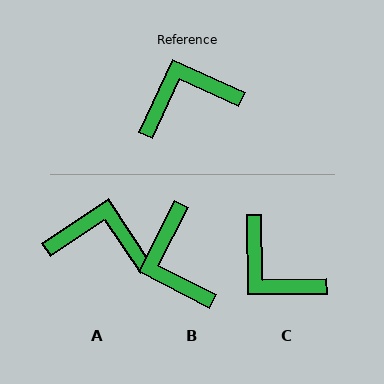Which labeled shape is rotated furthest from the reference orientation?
C, about 115 degrees away.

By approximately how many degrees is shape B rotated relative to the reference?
Approximately 87 degrees counter-clockwise.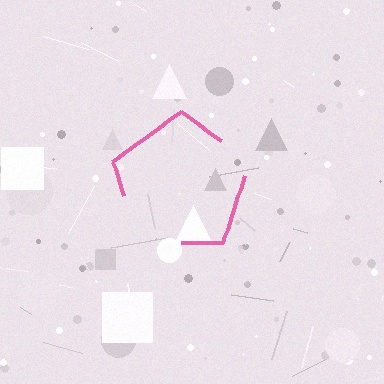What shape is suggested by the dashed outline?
The dashed outline suggests a pentagon.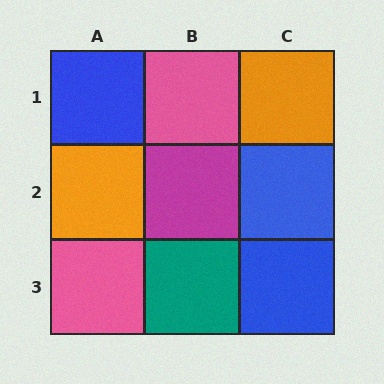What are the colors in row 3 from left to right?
Pink, teal, blue.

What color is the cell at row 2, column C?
Blue.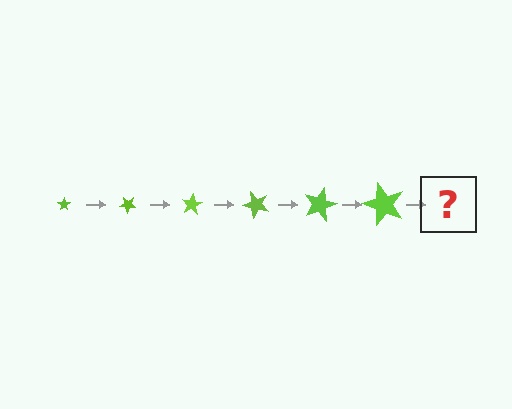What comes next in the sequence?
The next element should be a star, larger than the previous one and rotated 240 degrees from the start.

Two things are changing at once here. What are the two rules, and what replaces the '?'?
The two rules are that the star grows larger each step and it rotates 40 degrees each step. The '?' should be a star, larger than the previous one and rotated 240 degrees from the start.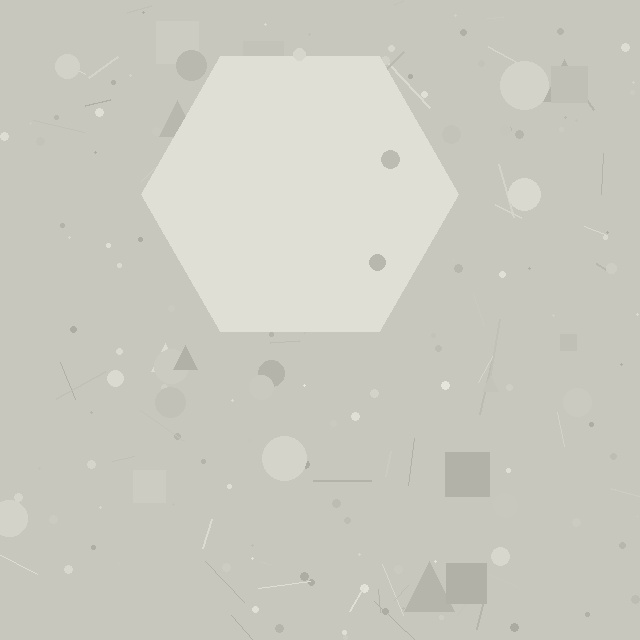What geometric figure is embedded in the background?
A hexagon is embedded in the background.